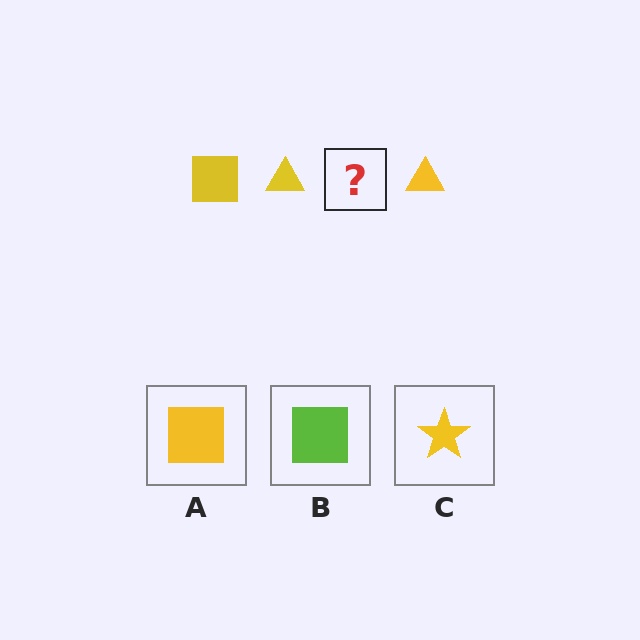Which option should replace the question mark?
Option A.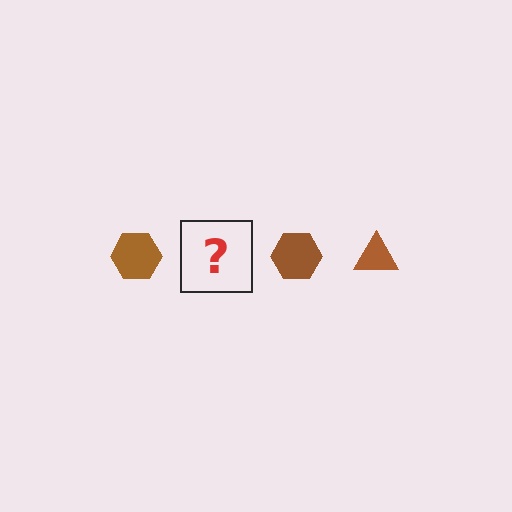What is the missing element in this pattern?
The missing element is a brown triangle.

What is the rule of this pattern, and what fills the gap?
The rule is that the pattern cycles through hexagon, triangle shapes in brown. The gap should be filled with a brown triangle.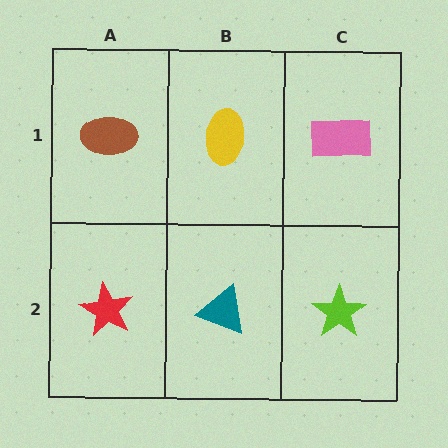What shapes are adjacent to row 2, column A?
A brown ellipse (row 1, column A), a teal triangle (row 2, column B).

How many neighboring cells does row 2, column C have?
2.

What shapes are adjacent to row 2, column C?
A pink rectangle (row 1, column C), a teal triangle (row 2, column B).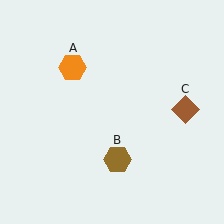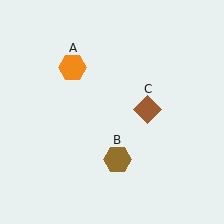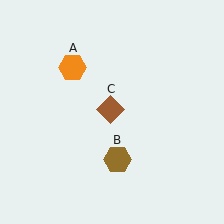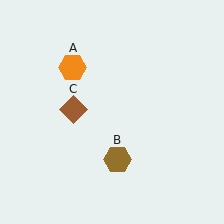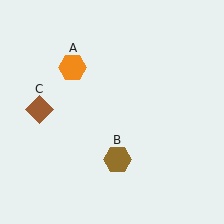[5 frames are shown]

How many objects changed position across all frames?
1 object changed position: brown diamond (object C).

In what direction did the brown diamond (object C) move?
The brown diamond (object C) moved left.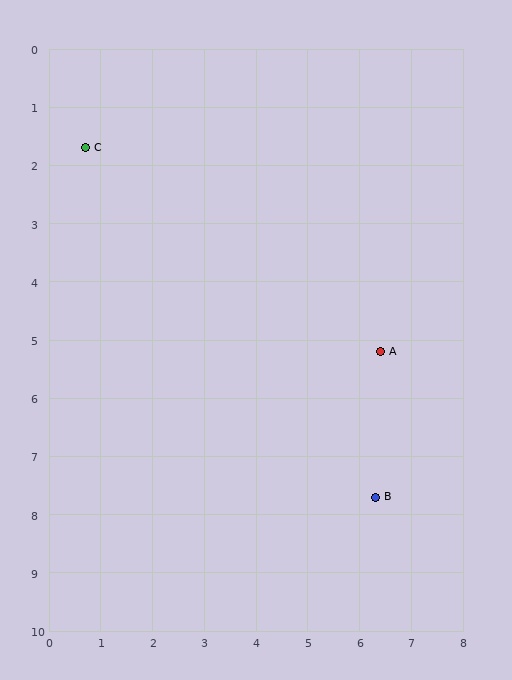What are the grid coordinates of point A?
Point A is at approximately (6.4, 5.2).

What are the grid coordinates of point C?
Point C is at approximately (0.7, 1.7).